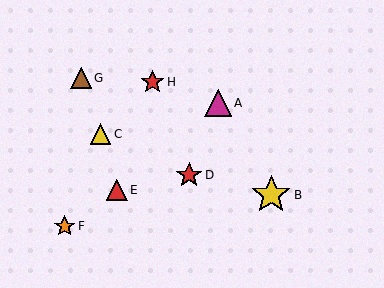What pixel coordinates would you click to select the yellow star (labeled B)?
Click at (271, 195) to select the yellow star B.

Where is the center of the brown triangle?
The center of the brown triangle is at (81, 78).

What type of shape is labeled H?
Shape H is a red star.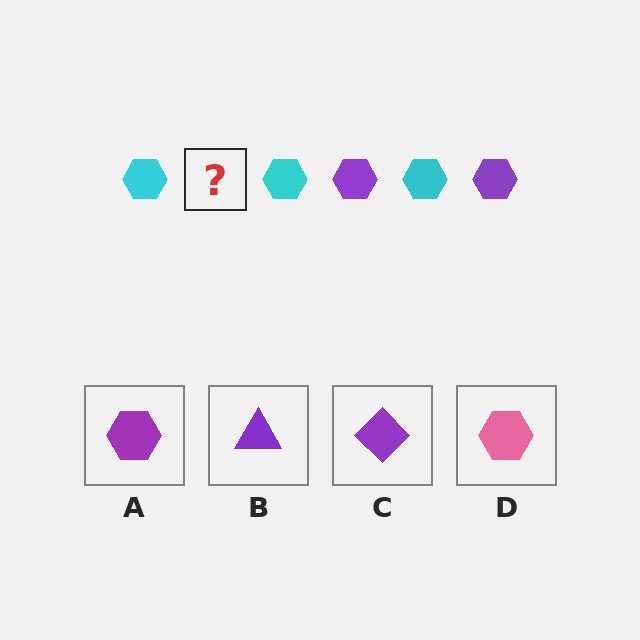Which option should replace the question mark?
Option A.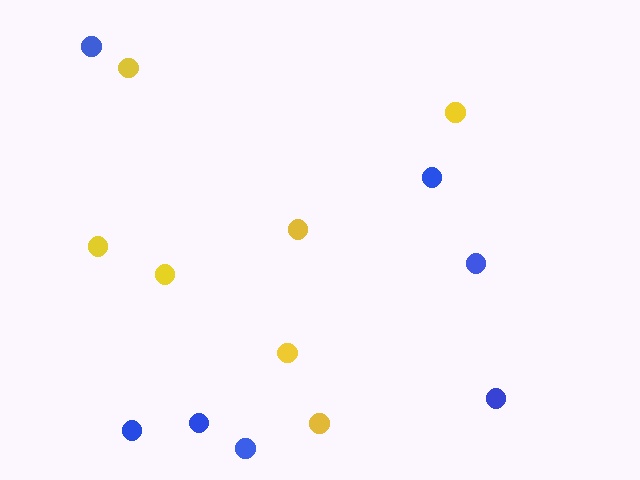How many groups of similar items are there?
There are 2 groups: one group of blue circles (7) and one group of yellow circles (7).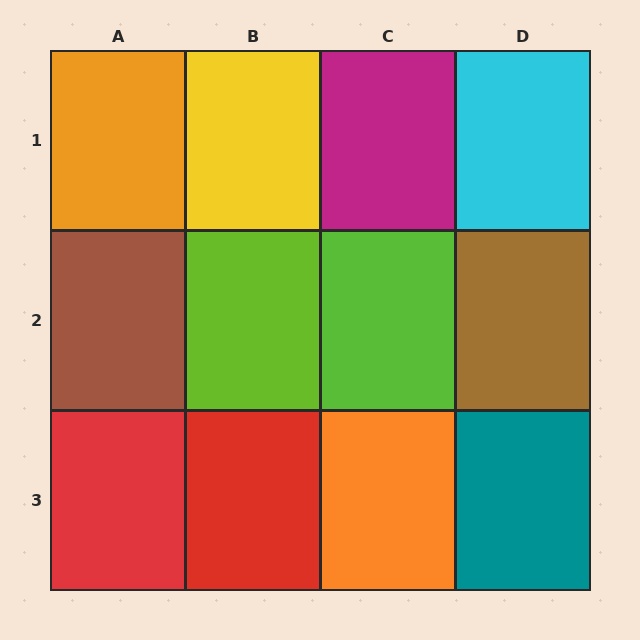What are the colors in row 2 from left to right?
Brown, lime, lime, brown.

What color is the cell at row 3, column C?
Orange.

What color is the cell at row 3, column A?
Red.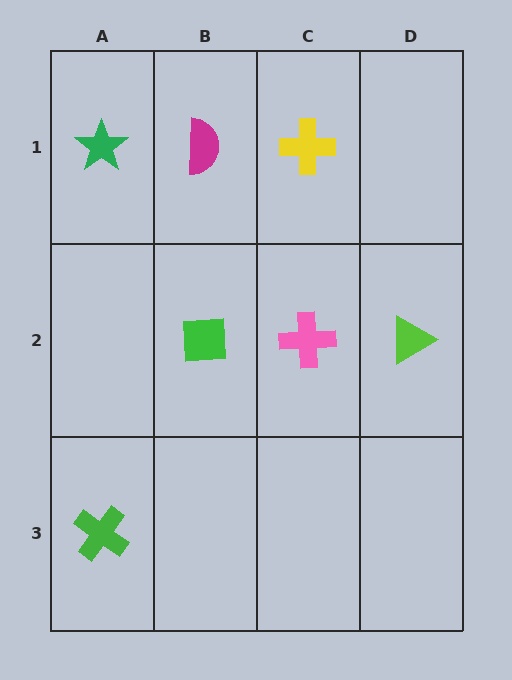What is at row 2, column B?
A green square.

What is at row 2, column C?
A pink cross.